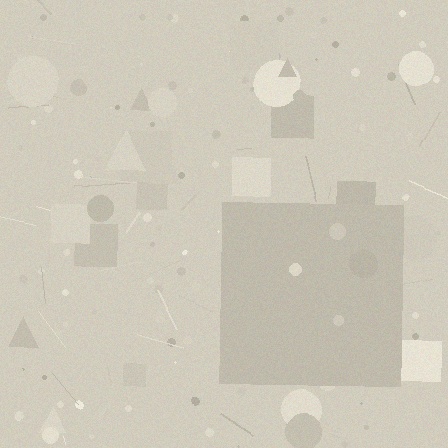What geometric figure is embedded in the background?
A square is embedded in the background.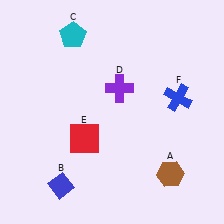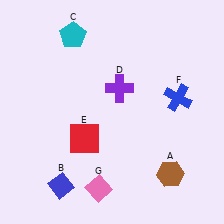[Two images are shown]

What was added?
A pink diamond (G) was added in Image 2.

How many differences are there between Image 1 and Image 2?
There is 1 difference between the two images.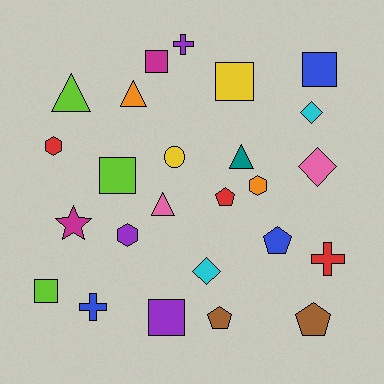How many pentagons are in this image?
There are 4 pentagons.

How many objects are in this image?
There are 25 objects.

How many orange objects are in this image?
There are 2 orange objects.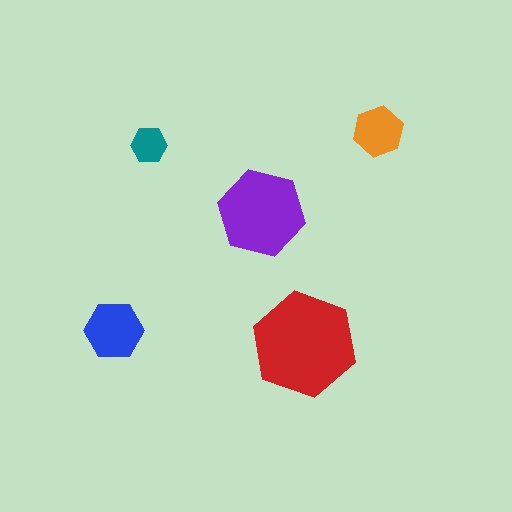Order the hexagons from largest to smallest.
the red one, the purple one, the blue one, the orange one, the teal one.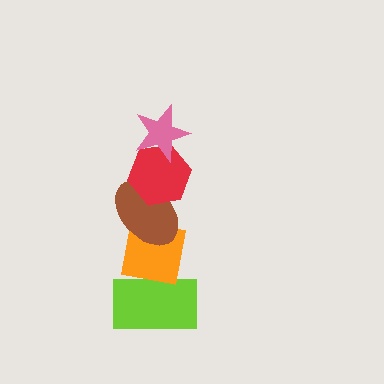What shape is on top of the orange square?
The brown ellipse is on top of the orange square.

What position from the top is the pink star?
The pink star is 1st from the top.